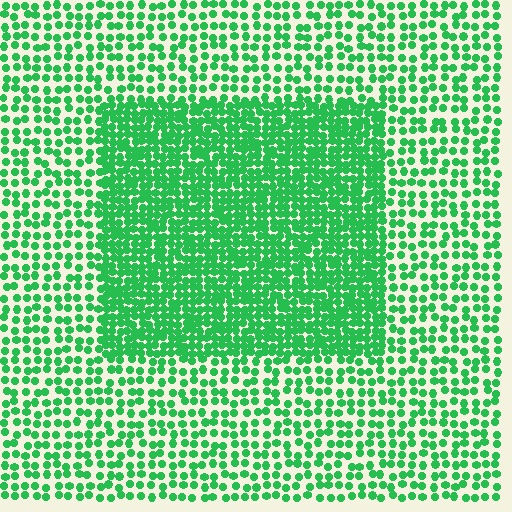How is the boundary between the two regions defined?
The boundary is defined by a change in element density (approximately 2.1x ratio). All elements are the same color, size, and shape.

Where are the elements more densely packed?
The elements are more densely packed inside the rectangle boundary.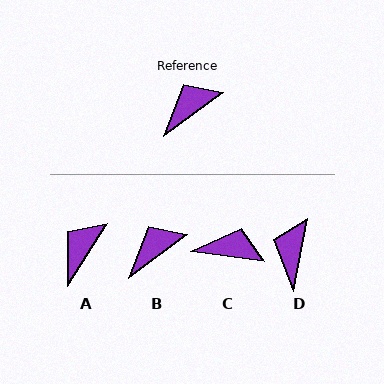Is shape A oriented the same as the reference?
No, it is off by about 21 degrees.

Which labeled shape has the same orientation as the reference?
B.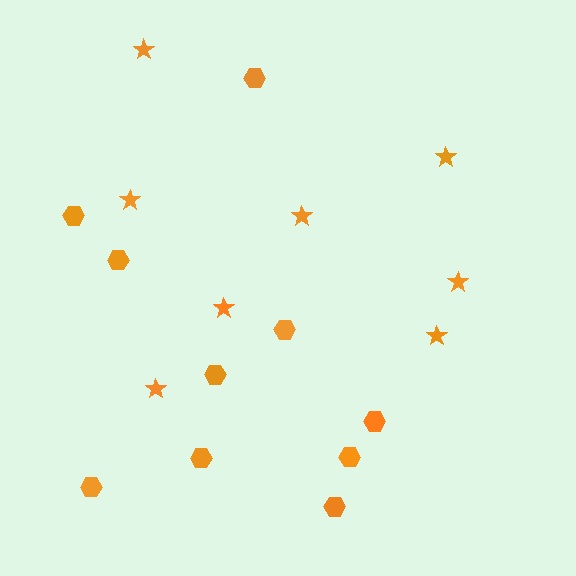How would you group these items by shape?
There are 2 groups: one group of hexagons (10) and one group of stars (8).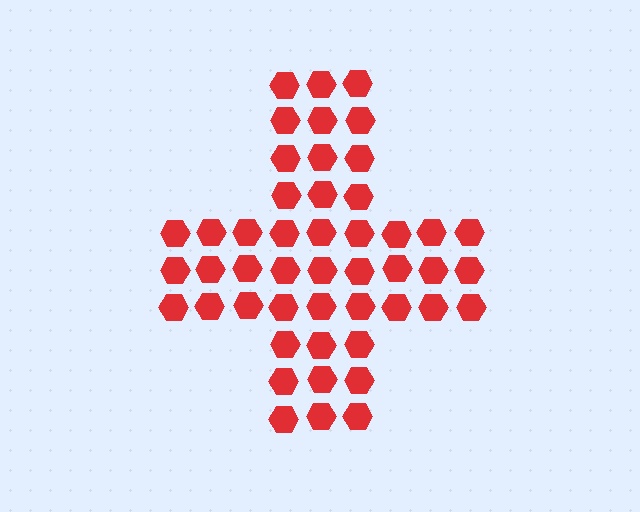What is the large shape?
The large shape is a cross.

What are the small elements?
The small elements are hexagons.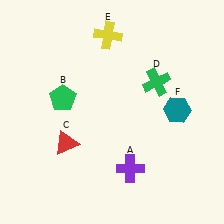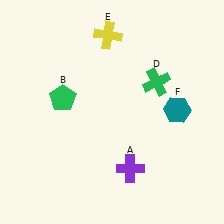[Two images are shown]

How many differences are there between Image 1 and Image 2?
There is 1 difference between the two images.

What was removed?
The red triangle (C) was removed in Image 2.